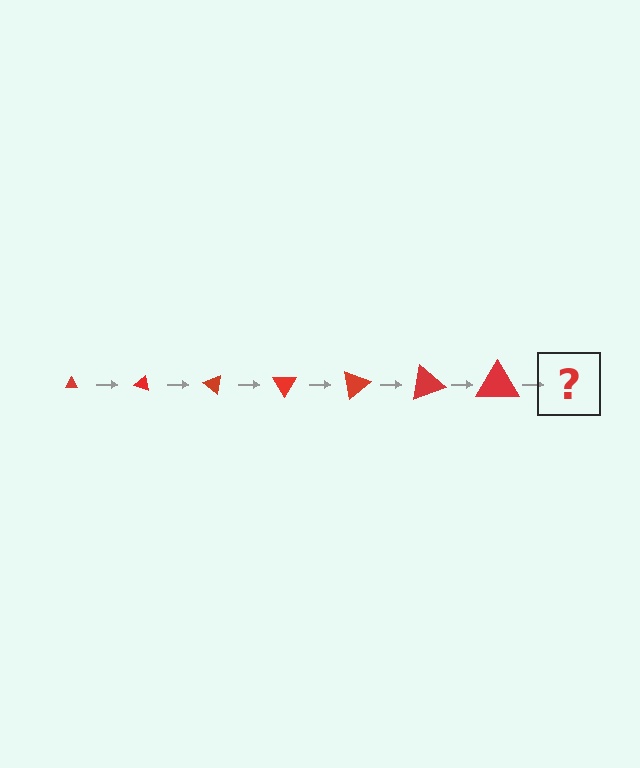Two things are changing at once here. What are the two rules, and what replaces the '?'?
The two rules are that the triangle grows larger each step and it rotates 20 degrees each step. The '?' should be a triangle, larger than the previous one and rotated 140 degrees from the start.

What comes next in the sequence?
The next element should be a triangle, larger than the previous one and rotated 140 degrees from the start.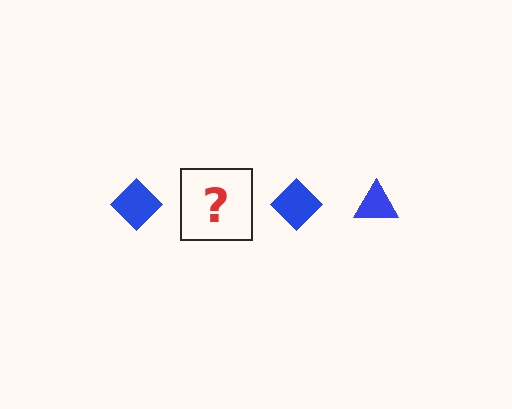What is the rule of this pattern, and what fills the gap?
The rule is that the pattern cycles through diamond, triangle shapes in blue. The gap should be filled with a blue triangle.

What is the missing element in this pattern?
The missing element is a blue triangle.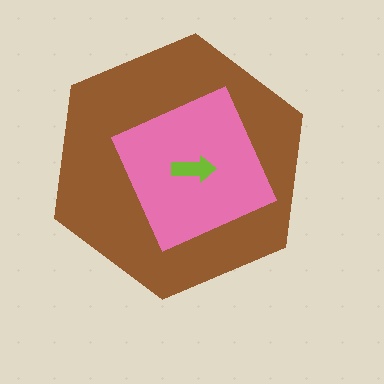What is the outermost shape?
The brown hexagon.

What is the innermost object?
The lime arrow.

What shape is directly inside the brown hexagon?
The pink diamond.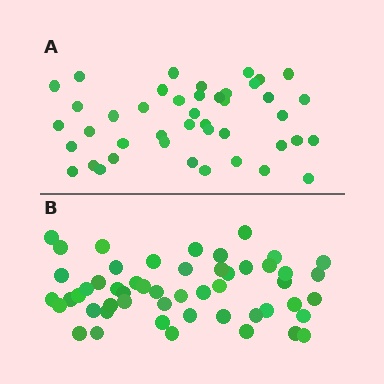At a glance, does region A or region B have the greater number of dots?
Region B (the bottom region) has more dots.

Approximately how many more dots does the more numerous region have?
Region B has roughly 8 or so more dots than region A.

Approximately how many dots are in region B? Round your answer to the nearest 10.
About 50 dots. (The exact count is 52, which rounds to 50.)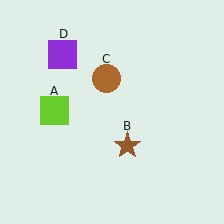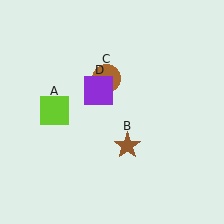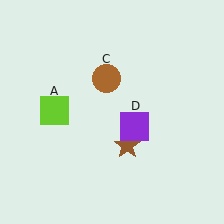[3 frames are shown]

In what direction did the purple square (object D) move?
The purple square (object D) moved down and to the right.